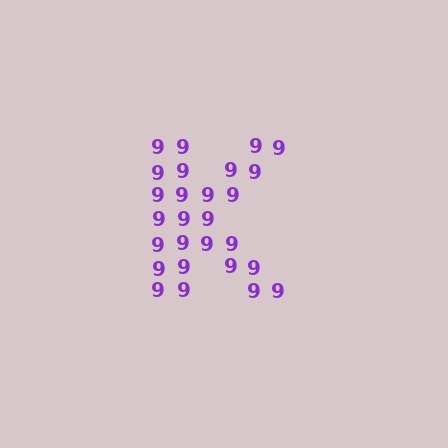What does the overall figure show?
The overall figure shows the letter K.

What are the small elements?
The small elements are digit 9's.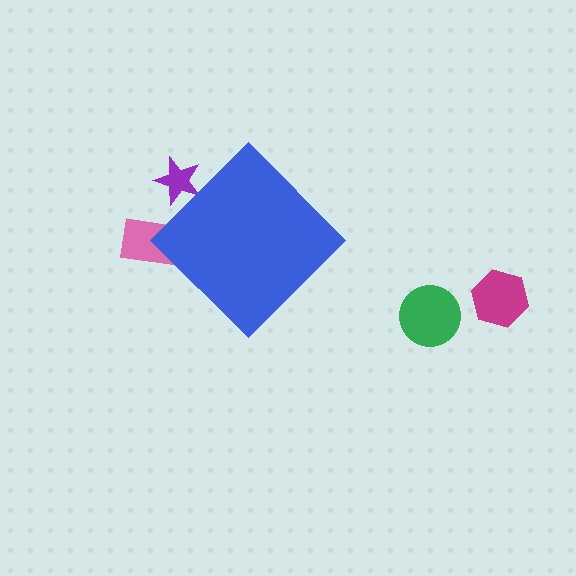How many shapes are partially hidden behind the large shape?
2 shapes are partially hidden.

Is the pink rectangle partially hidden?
Yes, the pink rectangle is partially hidden behind the blue diamond.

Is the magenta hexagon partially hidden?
No, the magenta hexagon is fully visible.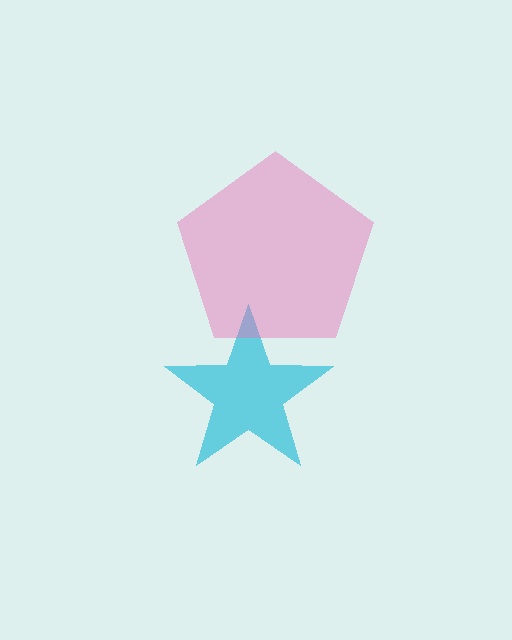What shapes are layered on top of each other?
The layered shapes are: a cyan star, a pink pentagon.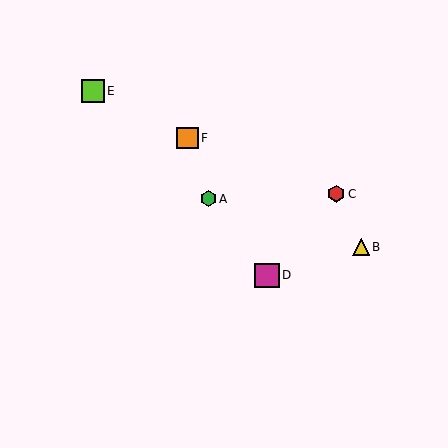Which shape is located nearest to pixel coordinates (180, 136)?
The orange square (labeled F) at (188, 138) is nearest to that location.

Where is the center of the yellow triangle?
The center of the yellow triangle is at (361, 247).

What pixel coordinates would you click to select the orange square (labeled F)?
Click at (188, 138) to select the orange square F.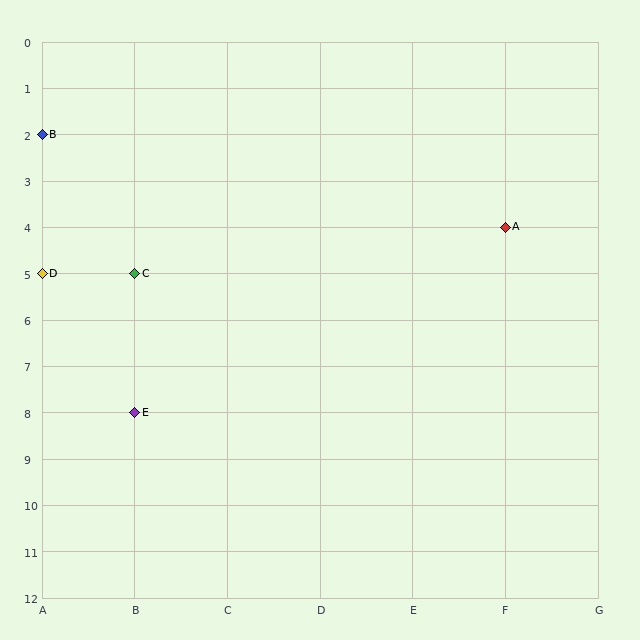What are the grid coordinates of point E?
Point E is at grid coordinates (B, 8).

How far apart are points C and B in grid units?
Points C and B are 1 column and 3 rows apart (about 3.2 grid units diagonally).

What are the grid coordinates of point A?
Point A is at grid coordinates (F, 4).